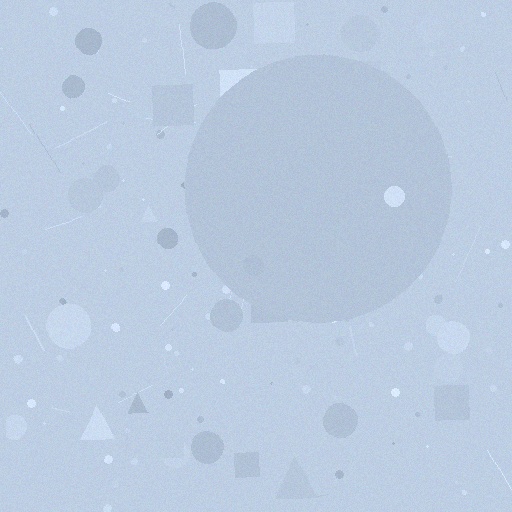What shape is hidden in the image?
A circle is hidden in the image.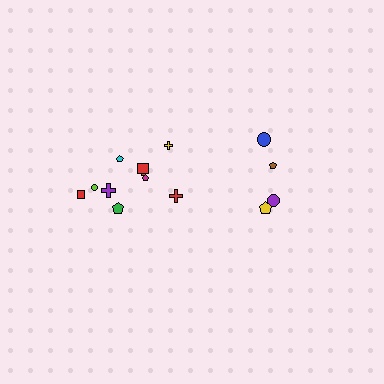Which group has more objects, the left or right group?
The left group.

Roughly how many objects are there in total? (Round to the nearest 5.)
Roughly 15 objects in total.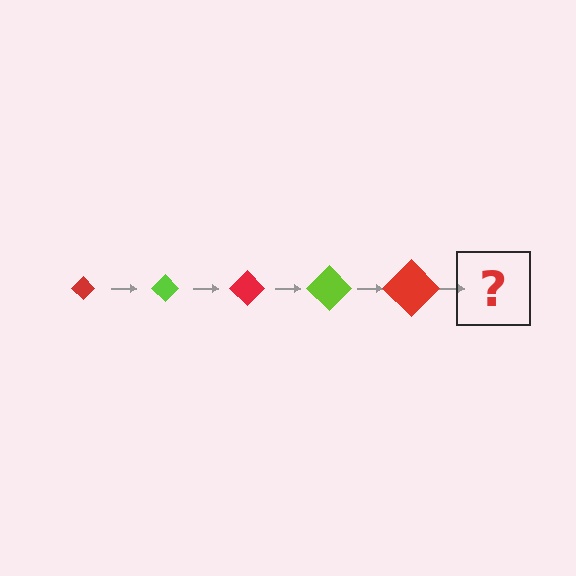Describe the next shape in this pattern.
It should be a lime diamond, larger than the previous one.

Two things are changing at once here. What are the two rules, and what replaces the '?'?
The two rules are that the diamond grows larger each step and the color cycles through red and lime. The '?' should be a lime diamond, larger than the previous one.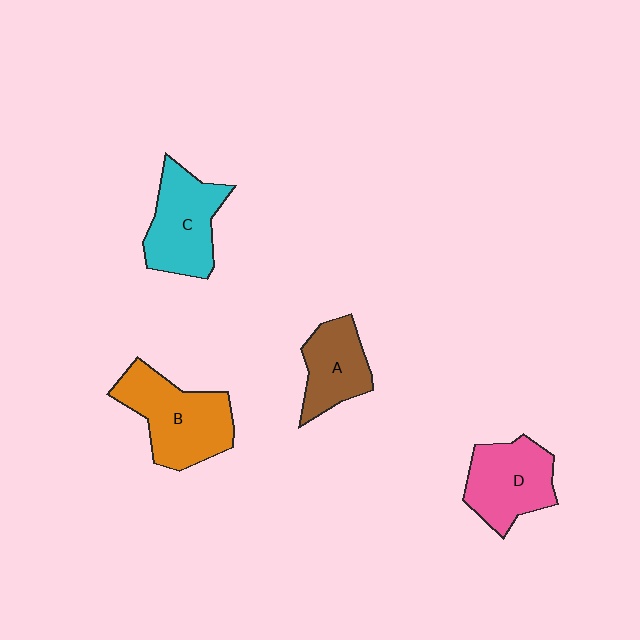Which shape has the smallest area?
Shape A (brown).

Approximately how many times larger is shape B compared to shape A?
Approximately 1.5 times.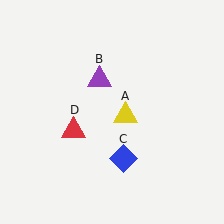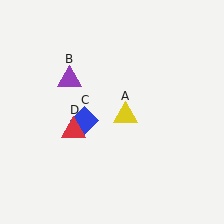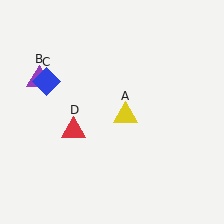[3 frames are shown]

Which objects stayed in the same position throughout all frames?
Yellow triangle (object A) and red triangle (object D) remained stationary.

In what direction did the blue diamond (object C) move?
The blue diamond (object C) moved up and to the left.